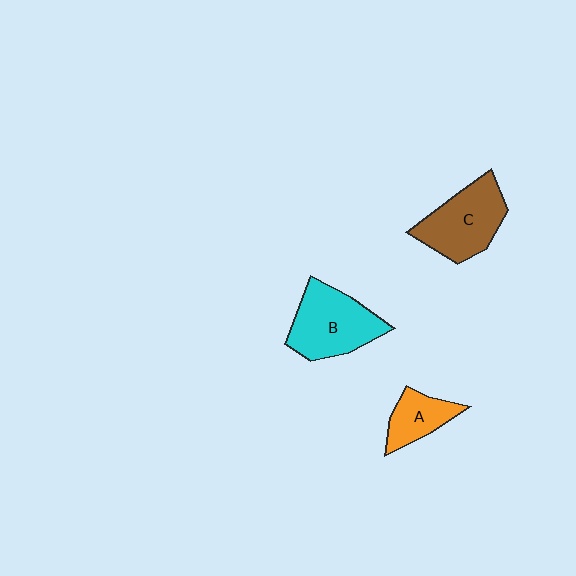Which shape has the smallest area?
Shape A (orange).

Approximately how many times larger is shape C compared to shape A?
Approximately 1.7 times.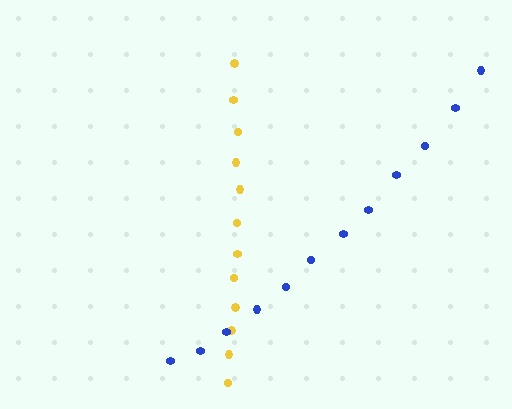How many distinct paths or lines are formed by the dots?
There are 2 distinct paths.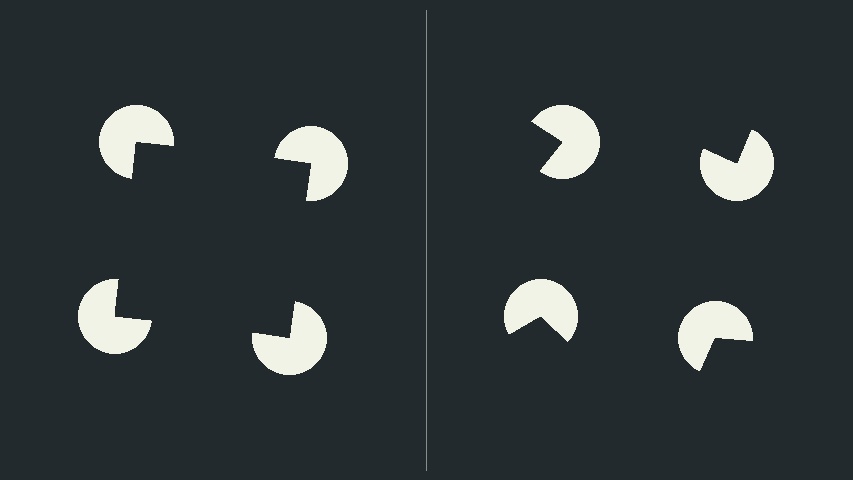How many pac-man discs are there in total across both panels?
8 — 4 on each side.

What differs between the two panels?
The pac-man discs are positioned identically on both sides; only the wedge orientations differ. On the left they align to a square; on the right they are misaligned.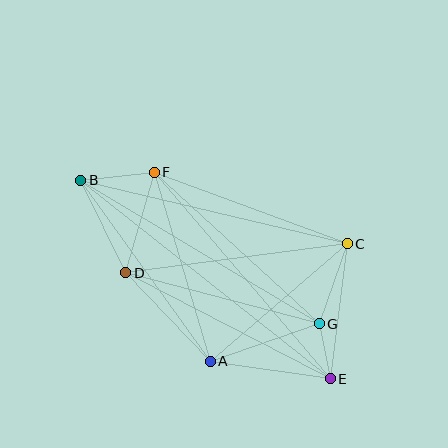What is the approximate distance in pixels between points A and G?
The distance between A and G is approximately 115 pixels.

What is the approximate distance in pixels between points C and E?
The distance between C and E is approximately 136 pixels.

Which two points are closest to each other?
Points E and G are closest to each other.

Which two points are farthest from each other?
Points B and E are farthest from each other.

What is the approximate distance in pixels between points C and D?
The distance between C and D is approximately 223 pixels.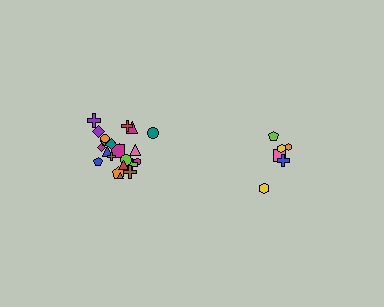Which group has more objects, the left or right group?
The left group.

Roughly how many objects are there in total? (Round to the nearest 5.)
Roughly 30 objects in total.